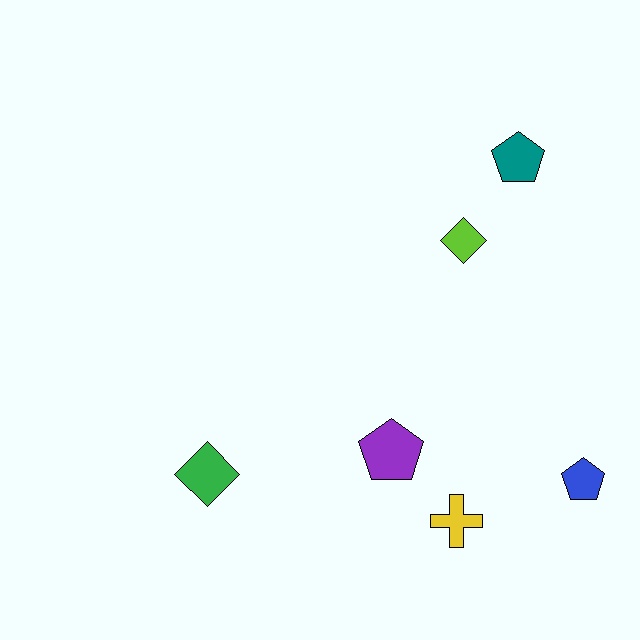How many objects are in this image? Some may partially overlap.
There are 6 objects.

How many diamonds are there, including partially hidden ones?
There are 2 diamonds.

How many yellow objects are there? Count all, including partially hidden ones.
There is 1 yellow object.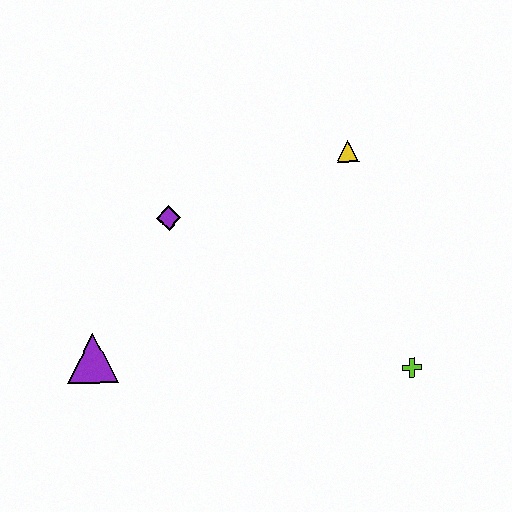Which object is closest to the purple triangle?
The purple diamond is closest to the purple triangle.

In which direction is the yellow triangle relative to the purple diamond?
The yellow triangle is to the right of the purple diamond.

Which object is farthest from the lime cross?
The purple triangle is farthest from the lime cross.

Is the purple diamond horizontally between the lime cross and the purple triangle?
Yes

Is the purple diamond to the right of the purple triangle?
Yes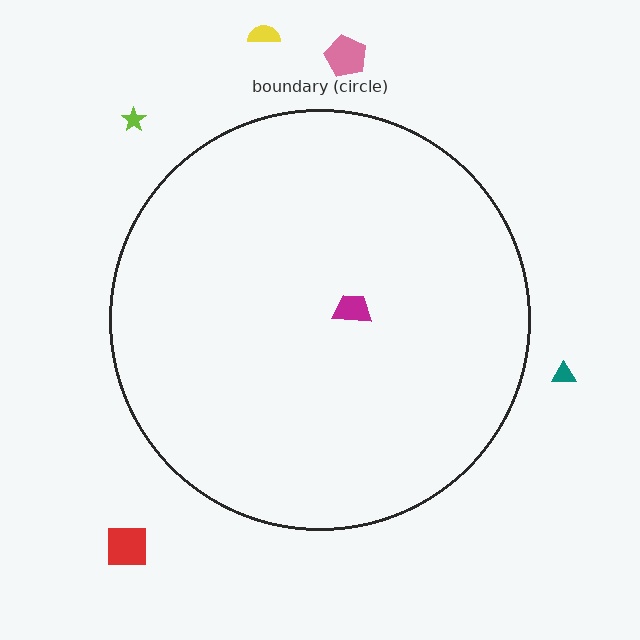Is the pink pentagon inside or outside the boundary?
Outside.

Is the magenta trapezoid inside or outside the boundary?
Inside.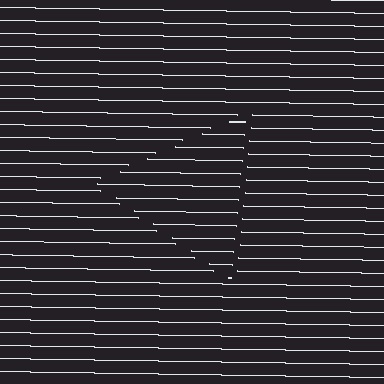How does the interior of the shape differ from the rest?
The interior of the shape contains the same grating, shifted by half a period — the contour is defined by the phase discontinuity where line-ends from the inner and outer gratings abut.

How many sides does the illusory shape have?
3 sides — the line-ends trace a triangle.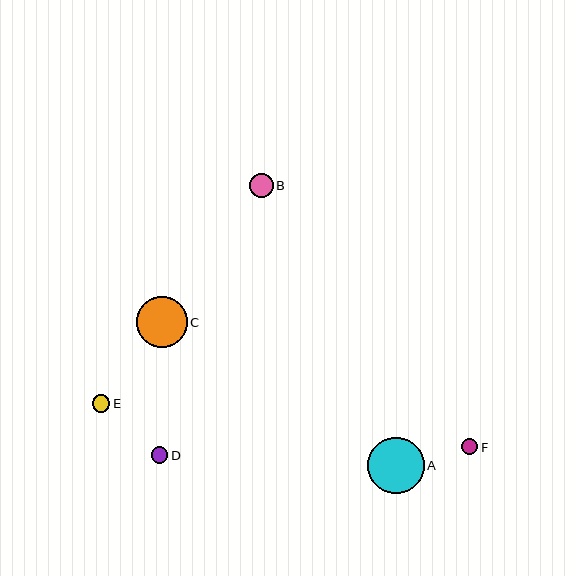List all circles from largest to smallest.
From largest to smallest: A, C, B, E, D, F.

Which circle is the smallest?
Circle F is the smallest with a size of approximately 16 pixels.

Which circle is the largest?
Circle A is the largest with a size of approximately 56 pixels.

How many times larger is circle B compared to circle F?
Circle B is approximately 1.5 times the size of circle F.